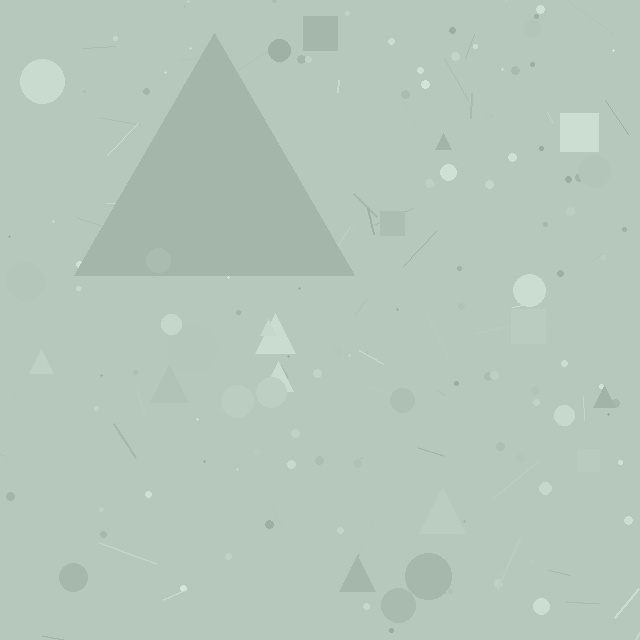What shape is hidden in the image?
A triangle is hidden in the image.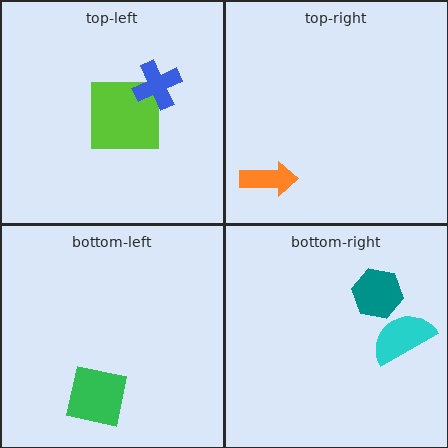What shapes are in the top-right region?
The orange arrow.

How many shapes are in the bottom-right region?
2.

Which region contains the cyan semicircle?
The bottom-right region.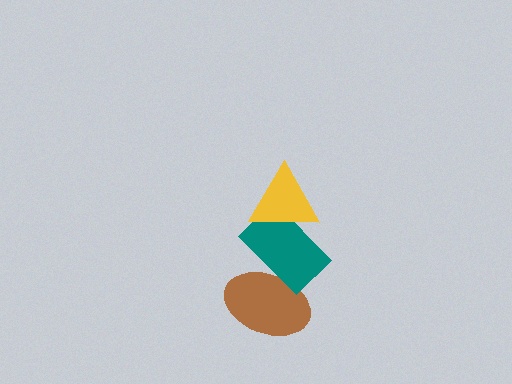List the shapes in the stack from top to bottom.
From top to bottom: the yellow triangle, the teal rectangle, the brown ellipse.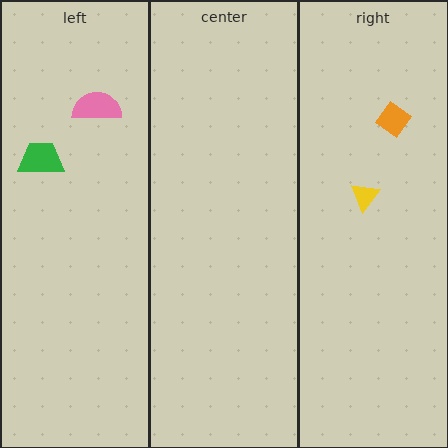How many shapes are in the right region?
2.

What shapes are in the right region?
The yellow triangle, the orange diamond.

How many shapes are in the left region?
2.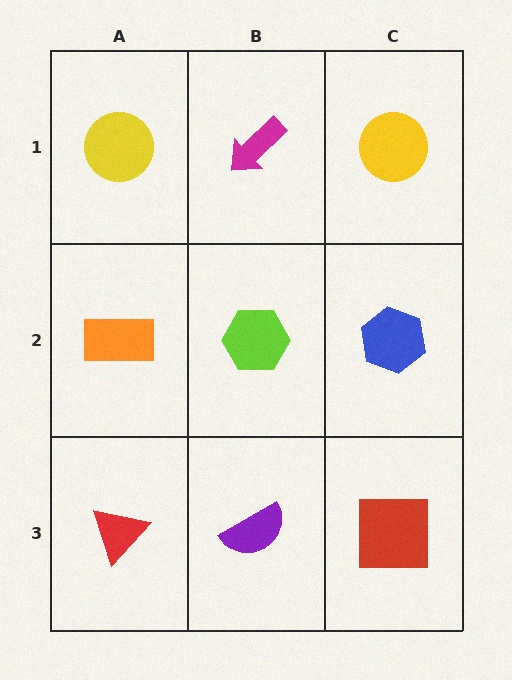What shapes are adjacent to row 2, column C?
A yellow circle (row 1, column C), a red square (row 3, column C), a lime hexagon (row 2, column B).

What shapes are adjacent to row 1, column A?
An orange rectangle (row 2, column A), a magenta arrow (row 1, column B).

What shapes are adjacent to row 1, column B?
A lime hexagon (row 2, column B), a yellow circle (row 1, column A), a yellow circle (row 1, column C).